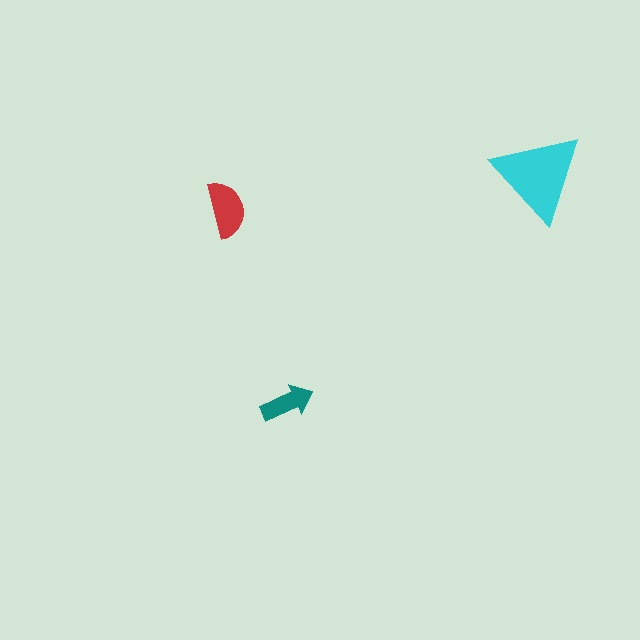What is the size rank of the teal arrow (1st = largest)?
3rd.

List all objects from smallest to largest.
The teal arrow, the red semicircle, the cyan triangle.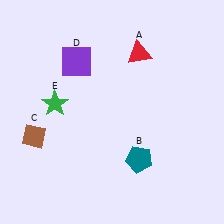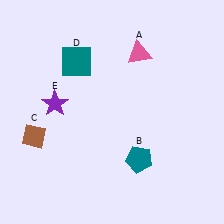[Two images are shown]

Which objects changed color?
A changed from red to pink. D changed from purple to teal. E changed from green to purple.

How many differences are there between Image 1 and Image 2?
There are 3 differences between the two images.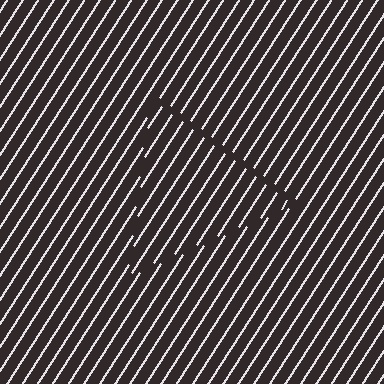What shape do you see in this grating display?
An illusory triangle. The interior of the shape contains the same grating, shifted by half a period — the contour is defined by the phase discontinuity where line-ends from the inner and outer gratings abut.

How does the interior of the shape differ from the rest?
The interior of the shape contains the same grating, shifted by half a period — the contour is defined by the phase discontinuity where line-ends from the inner and outer gratings abut.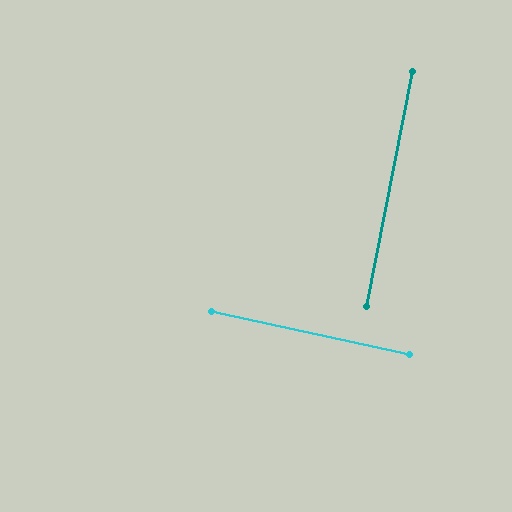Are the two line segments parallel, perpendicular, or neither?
Perpendicular — they meet at approximately 89°.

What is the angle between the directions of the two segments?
Approximately 89 degrees.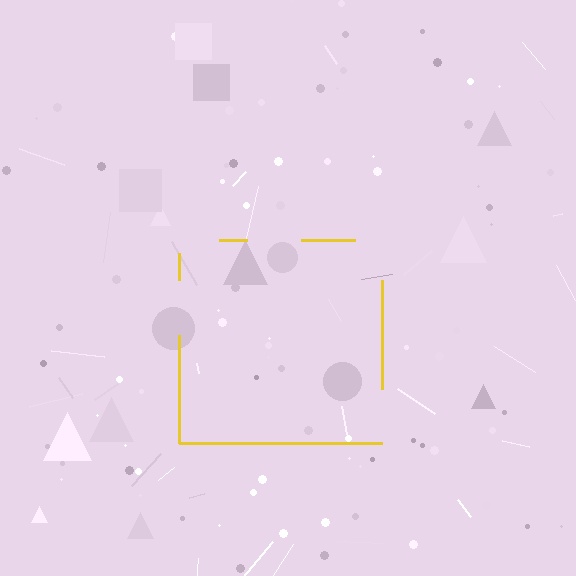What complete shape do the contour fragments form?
The contour fragments form a square.